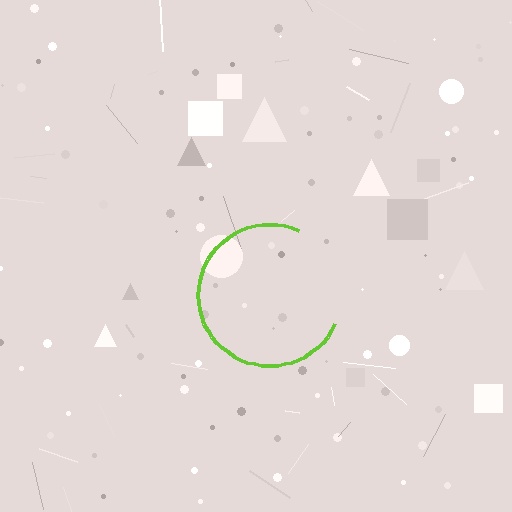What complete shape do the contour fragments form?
The contour fragments form a circle.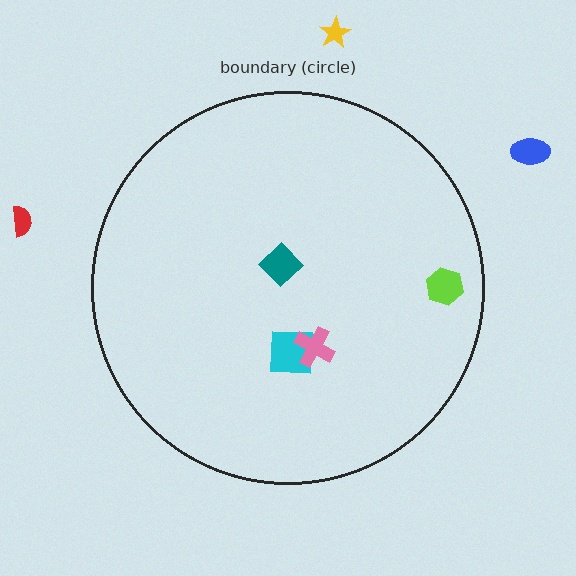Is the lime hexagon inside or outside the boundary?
Inside.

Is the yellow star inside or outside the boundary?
Outside.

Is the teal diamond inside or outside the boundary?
Inside.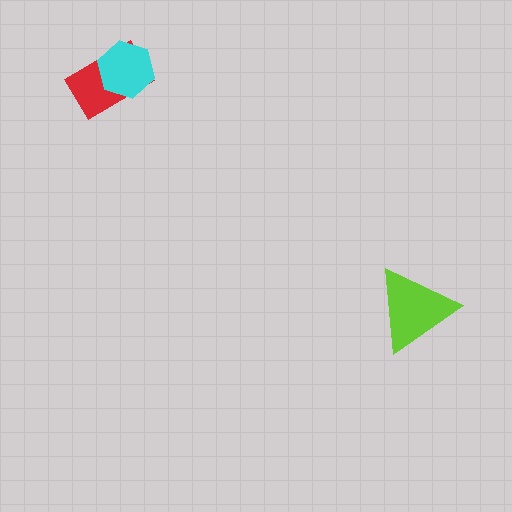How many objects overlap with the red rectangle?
1 object overlaps with the red rectangle.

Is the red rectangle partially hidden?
Yes, it is partially covered by another shape.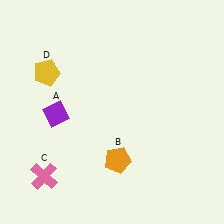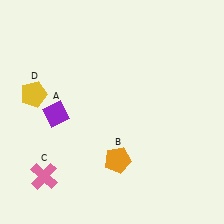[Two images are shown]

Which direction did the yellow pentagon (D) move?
The yellow pentagon (D) moved down.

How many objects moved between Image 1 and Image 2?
1 object moved between the two images.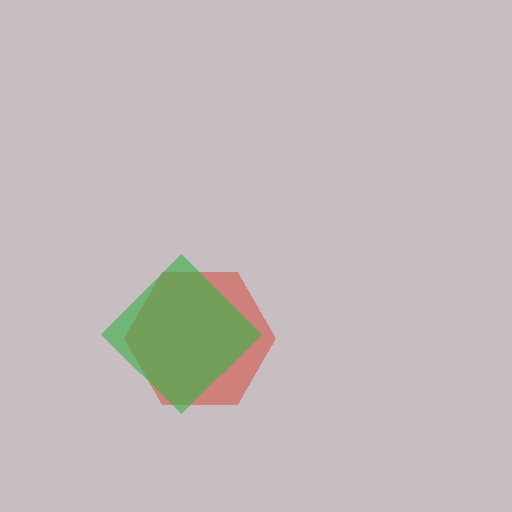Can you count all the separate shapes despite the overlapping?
Yes, there are 2 separate shapes.